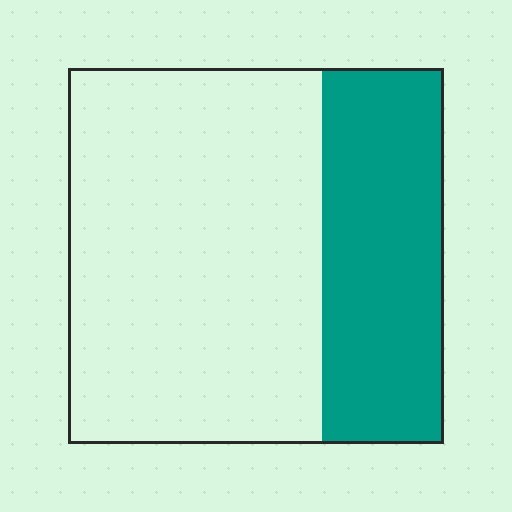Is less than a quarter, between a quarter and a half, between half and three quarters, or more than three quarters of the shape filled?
Between a quarter and a half.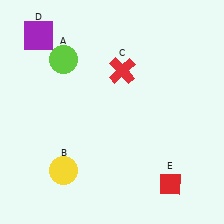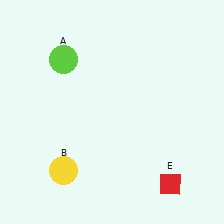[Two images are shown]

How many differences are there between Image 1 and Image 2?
There are 2 differences between the two images.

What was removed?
The purple square (D), the red cross (C) were removed in Image 2.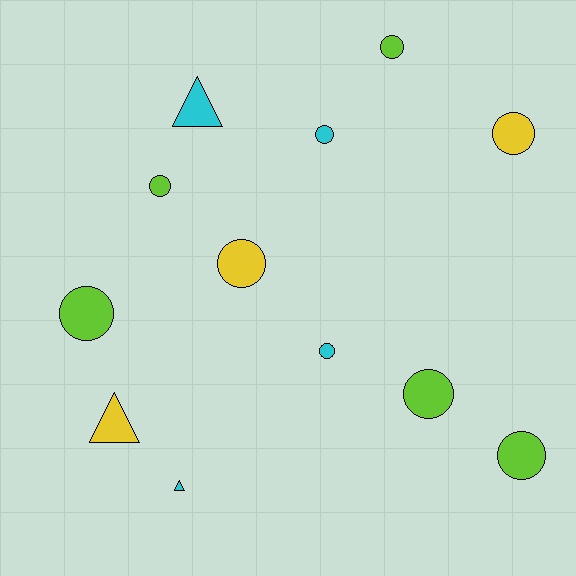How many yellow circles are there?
There are 2 yellow circles.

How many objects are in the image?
There are 12 objects.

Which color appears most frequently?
Lime, with 5 objects.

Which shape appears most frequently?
Circle, with 9 objects.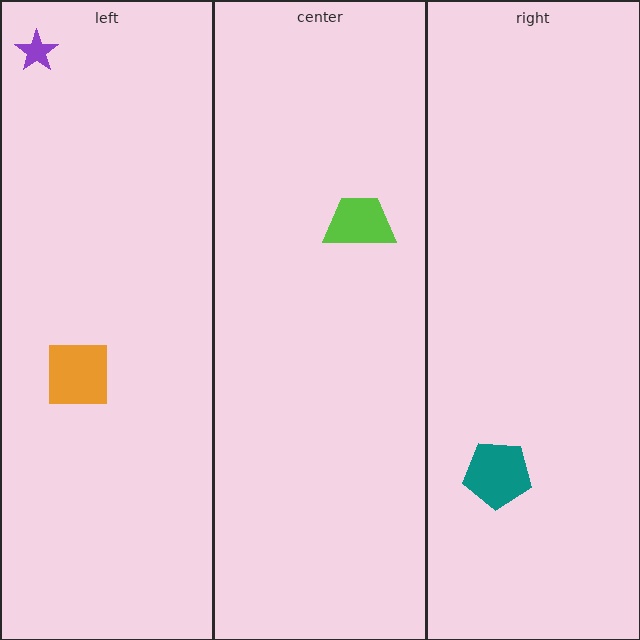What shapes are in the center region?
The lime trapezoid.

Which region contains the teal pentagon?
The right region.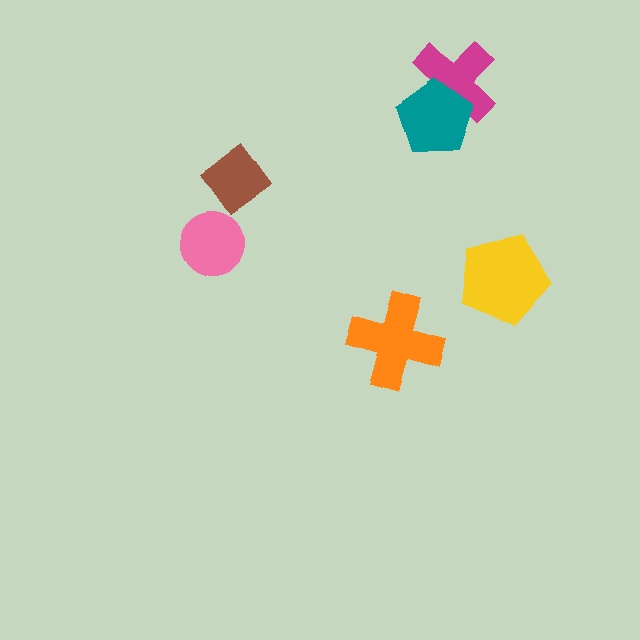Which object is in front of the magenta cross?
The teal pentagon is in front of the magenta cross.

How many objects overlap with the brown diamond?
0 objects overlap with the brown diamond.